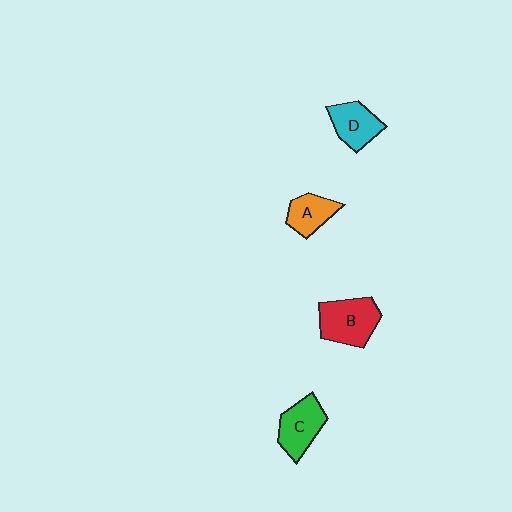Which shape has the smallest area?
Shape A (orange).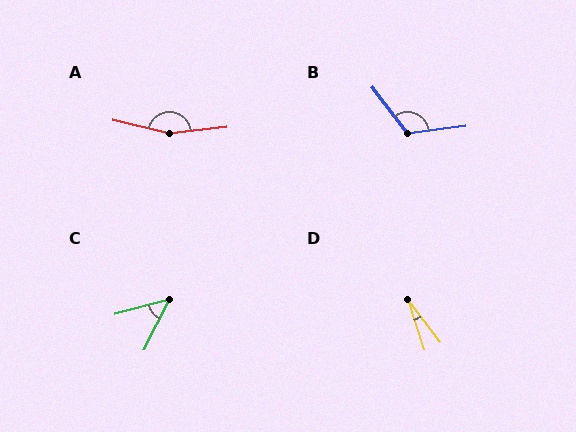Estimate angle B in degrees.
Approximately 120 degrees.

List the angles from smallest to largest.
D (20°), C (48°), B (120°), A (161°).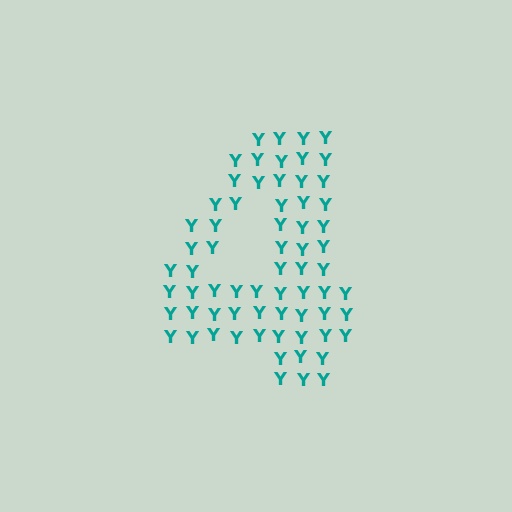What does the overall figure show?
The overall figure shows the digit 4.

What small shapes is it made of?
It is made of small letter Y's.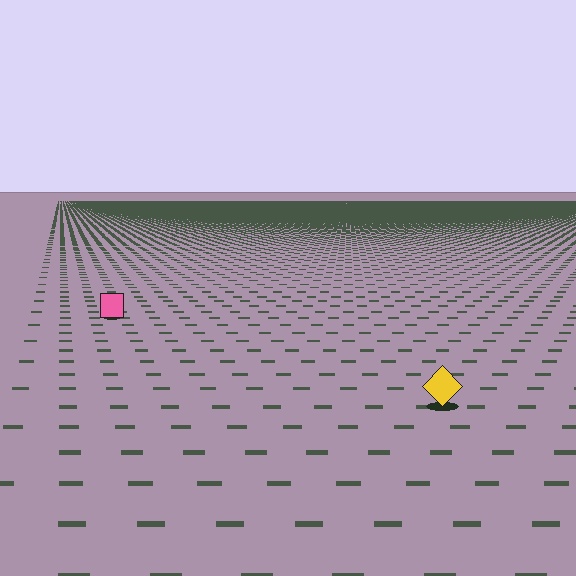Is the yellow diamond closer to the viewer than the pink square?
Yes. The yellow diamond is closer — you can tell from the texture gradient: the ground texture is coarser near it.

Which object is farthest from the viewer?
The pink square is farthest from the viewer. It appears smaller and the ground texture around it is denser.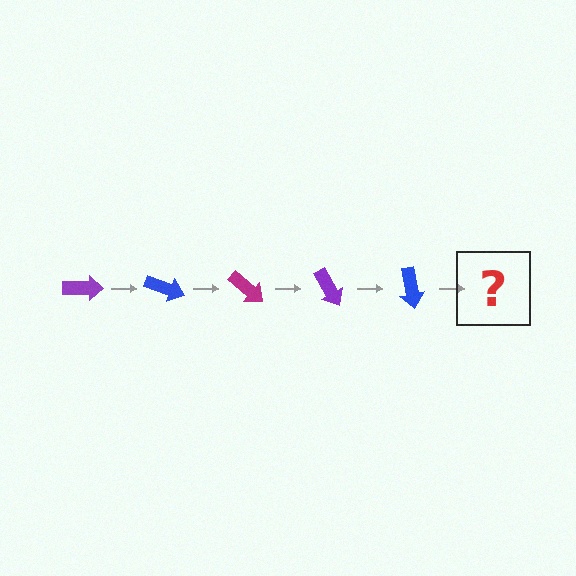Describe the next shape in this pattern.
It should be a magenta arrow, rotated 100 degrees from the start.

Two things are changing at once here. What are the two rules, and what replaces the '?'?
The two rules are that it rotates 20 degrees each step and the color cycles through purple, blue, and magenta. The '?' should be a magenta arrow, rotated 100 degrees from the start.